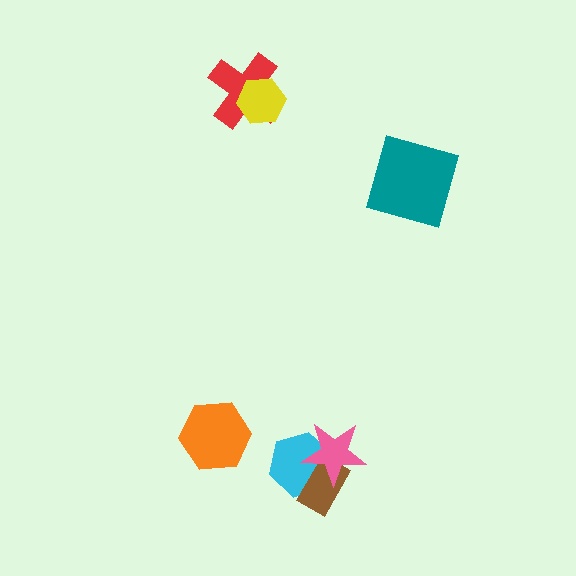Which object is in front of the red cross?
The yellow hexagon is in front of the red cross.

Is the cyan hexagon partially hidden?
Yes, it is partially covered by another shape.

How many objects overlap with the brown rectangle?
2 objects overlap with the brown rectangle.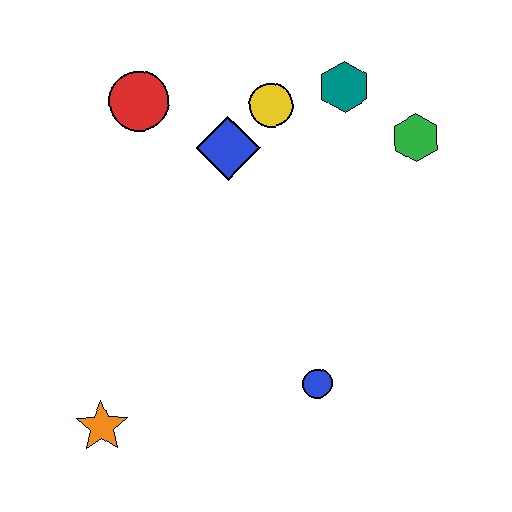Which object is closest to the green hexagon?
The teal hexagon is closest to the green hexagon.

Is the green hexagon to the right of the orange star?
Yes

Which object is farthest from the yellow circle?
The orange star is farthest from the yellow circle.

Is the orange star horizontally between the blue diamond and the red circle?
No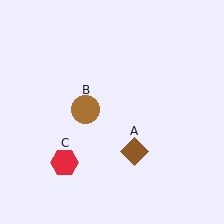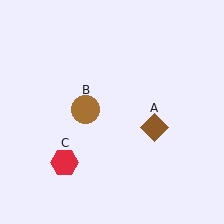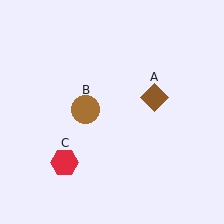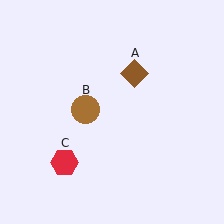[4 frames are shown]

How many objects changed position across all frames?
1 object changed position: brown diamond (object A).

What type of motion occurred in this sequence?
The brown diamond (object A) rotated counterclockwise around the center of the scene.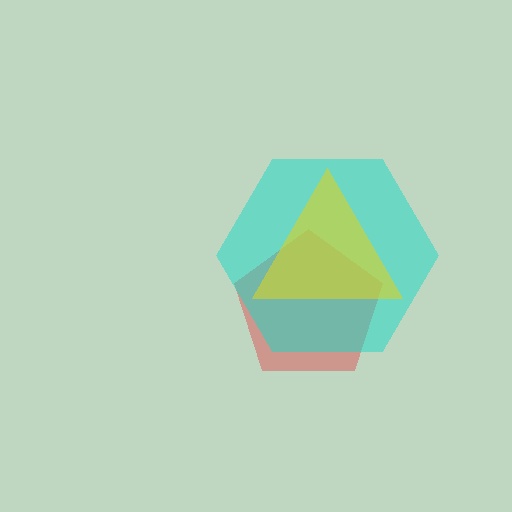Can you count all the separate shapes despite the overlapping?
Yes, there are 3 separate shapes.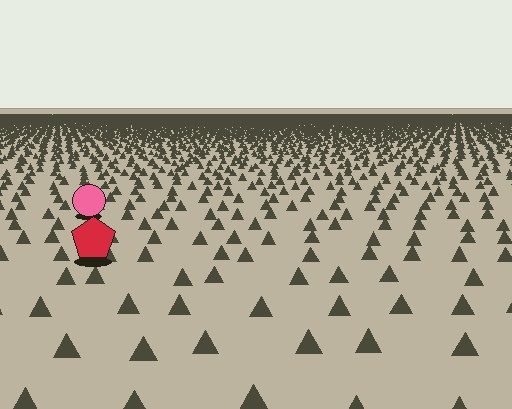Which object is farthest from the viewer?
The pink circle is farthest from the viewer. It appears smaller and the ground texture around it is denser.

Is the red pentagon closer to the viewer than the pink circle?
Yes. The red pentagon is closer — you can tell from the texture gradient: the ground texture is coarser near it.